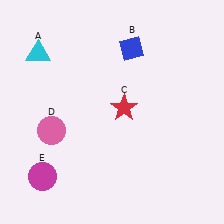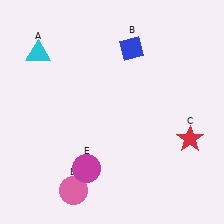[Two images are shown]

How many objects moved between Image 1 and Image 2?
3 objects moved between the two images.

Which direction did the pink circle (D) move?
The pink circle (D) moved down.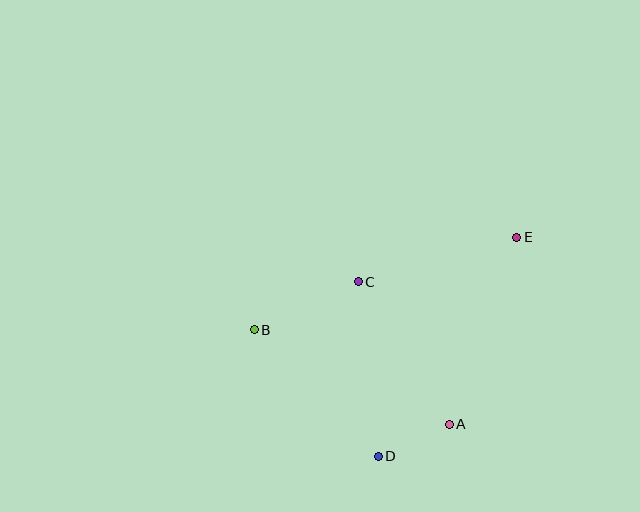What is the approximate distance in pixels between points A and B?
The distance between A and B is approximately 217 pixels.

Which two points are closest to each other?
Points A and D are closest to each other.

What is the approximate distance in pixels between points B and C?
The distance between B and C is approximately 115 pixels.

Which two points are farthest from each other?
Points B and E are farthest from each other.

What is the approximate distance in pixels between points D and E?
The distance between D and E is approximately 259 pixels.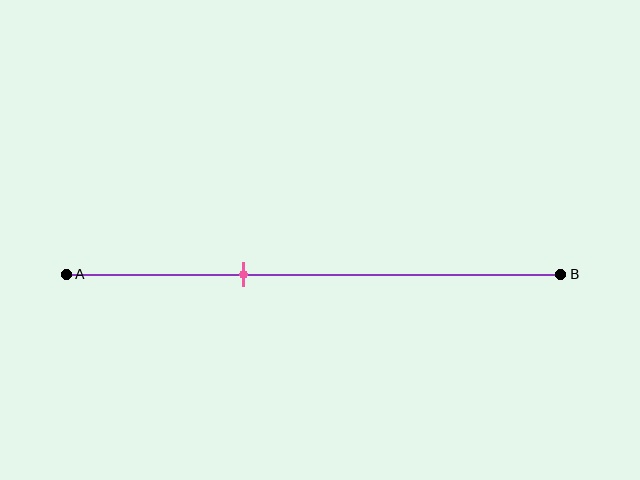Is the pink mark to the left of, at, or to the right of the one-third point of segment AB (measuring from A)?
The pink mark is approximately at the one-third point of segment AB.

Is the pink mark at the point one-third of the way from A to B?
Yes, the mark is approximately at the one-third point.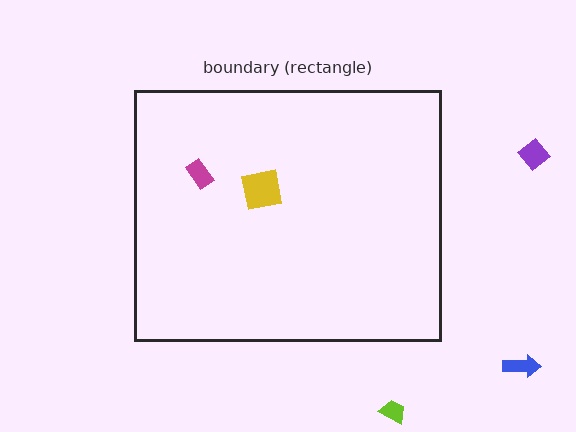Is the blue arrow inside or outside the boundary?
Outside.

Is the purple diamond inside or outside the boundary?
Outside.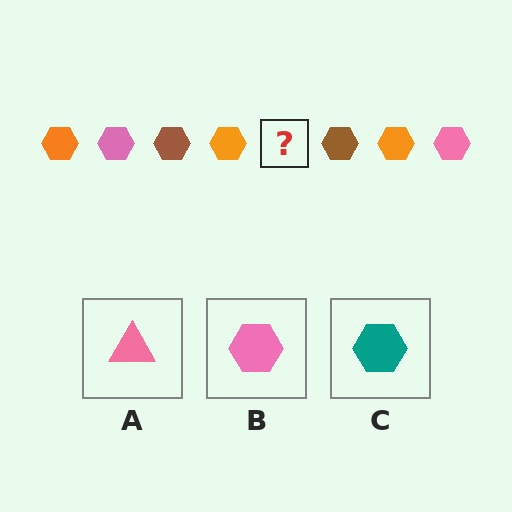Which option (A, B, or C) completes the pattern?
B.